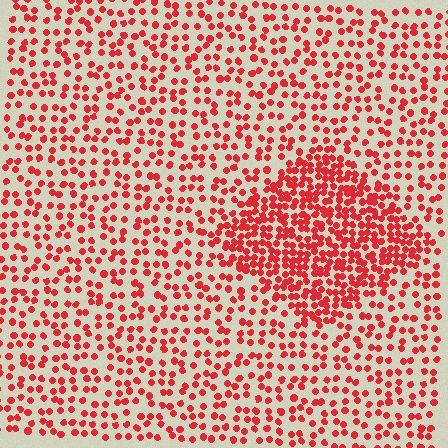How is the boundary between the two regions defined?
The boundary is defined by a change in element density (approximately 2.1x ratio). All elements are the same color, size, and shape.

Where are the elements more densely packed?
The elements are more densely packed inside the diamond boundary.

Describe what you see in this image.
The image contains small red elements arranged at two different densities. A diamond-shaped region is visible where the elements are more densely packed than the surrounding area.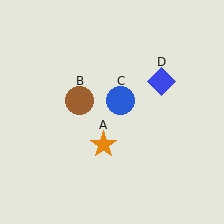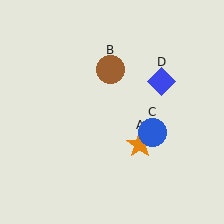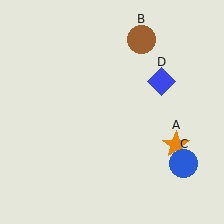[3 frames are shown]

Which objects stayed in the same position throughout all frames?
Blue diamond (object D) remained stationary.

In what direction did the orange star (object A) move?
The orange star (object A) moved right.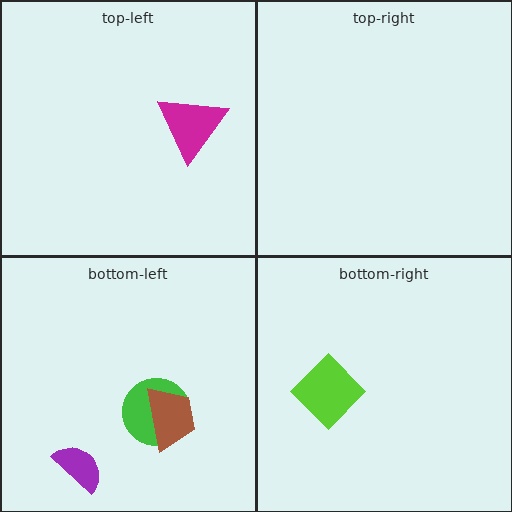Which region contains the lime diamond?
The bottom-right region.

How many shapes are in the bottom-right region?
1.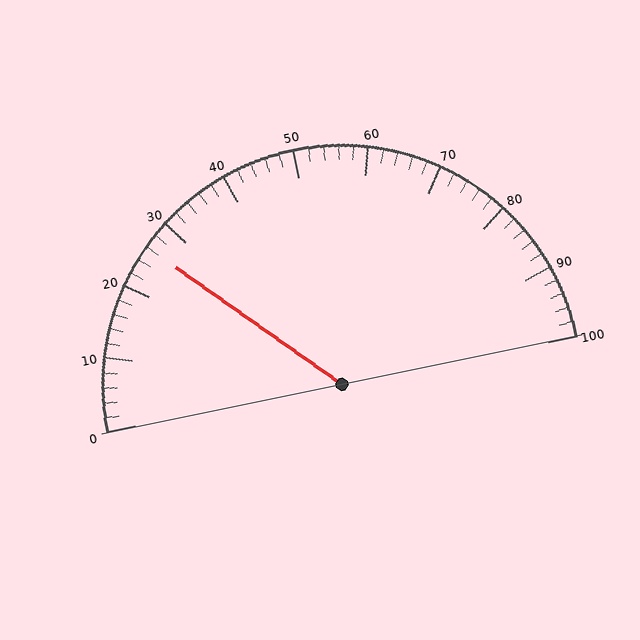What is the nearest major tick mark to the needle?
The nearest major tick mark is 30.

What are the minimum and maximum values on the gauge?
The gauge ranges from 0 to 100.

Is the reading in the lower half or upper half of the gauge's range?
The reading is in the lower half of the range (0 to 100).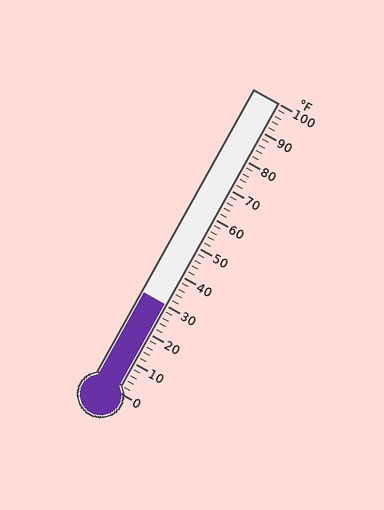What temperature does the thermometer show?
The thermometer shows approximately 30°F.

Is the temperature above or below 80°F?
The temperature is below 80°F.